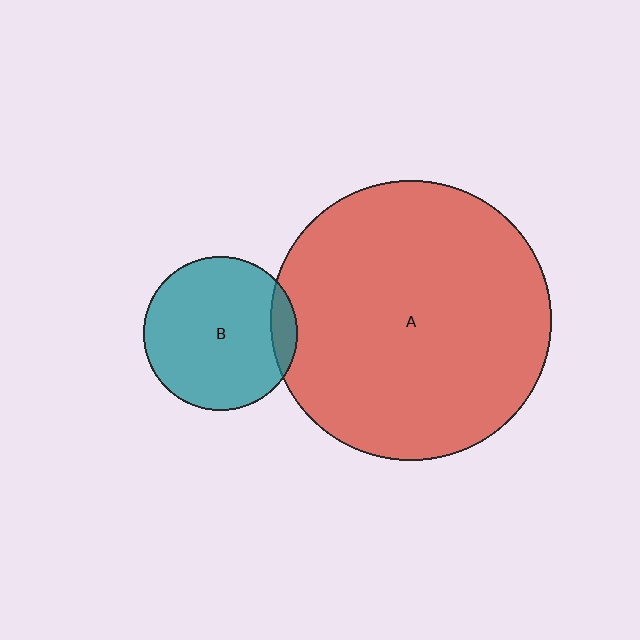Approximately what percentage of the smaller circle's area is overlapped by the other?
Approximately 10%.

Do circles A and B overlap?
Yes.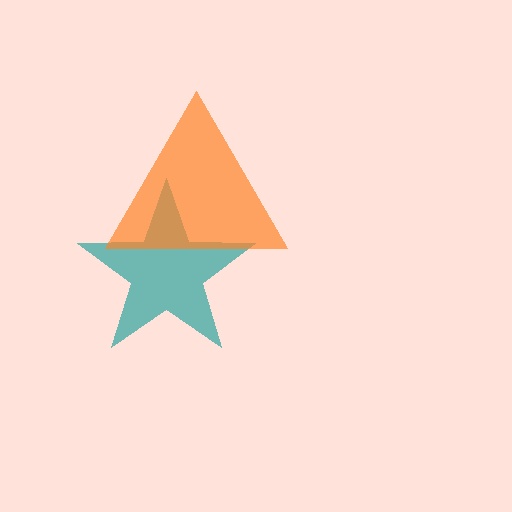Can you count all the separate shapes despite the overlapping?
Yes, there are 2 separate shapes.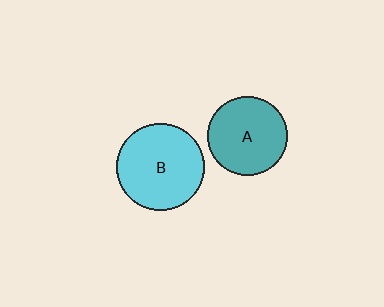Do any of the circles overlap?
No, none of the circles overlap.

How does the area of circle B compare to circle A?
Approximately 1.2 times.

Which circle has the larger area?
Circle B (cyan).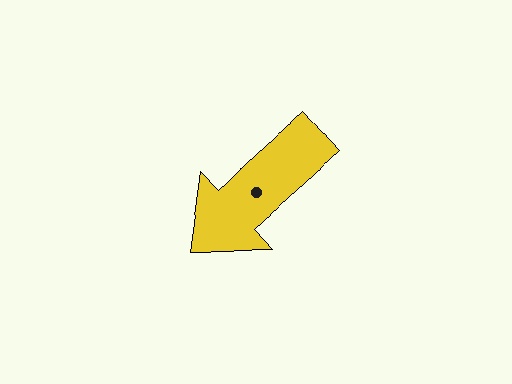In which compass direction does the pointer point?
Southwest.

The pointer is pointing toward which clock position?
Roughly 8 o'clock.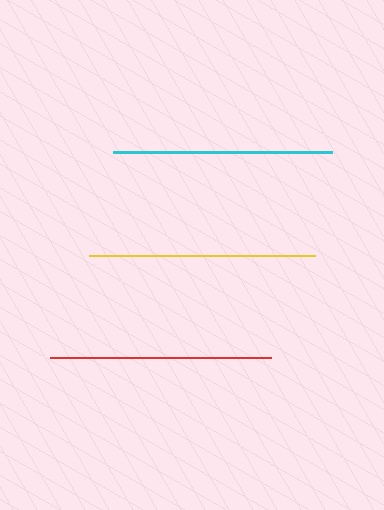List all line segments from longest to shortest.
From longest to shortest: yellow, red, cyan.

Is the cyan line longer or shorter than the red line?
The red line is longer than the cyan line.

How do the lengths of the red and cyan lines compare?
The red and cyan lines are approximately the same length.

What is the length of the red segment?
The red segment is approximately 221 pixels long.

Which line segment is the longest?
The yellow line is the longest at approximately 226 pixels.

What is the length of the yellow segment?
The yellow segment is approximately 226 pixels long.